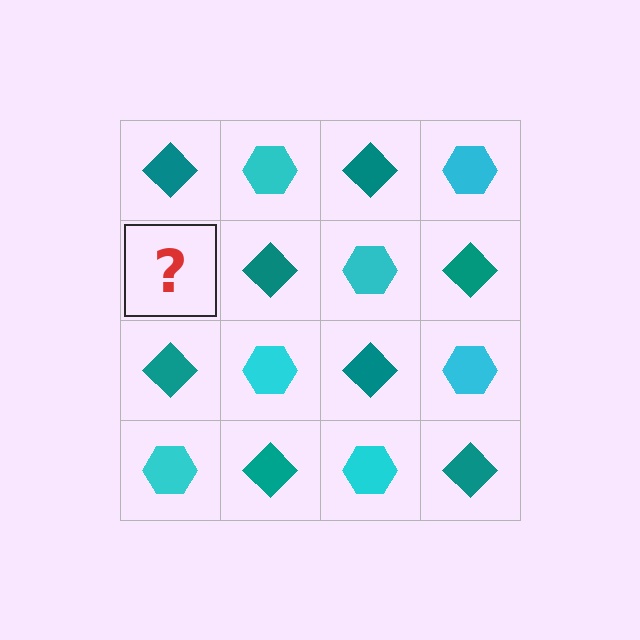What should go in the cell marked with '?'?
The missing cell should contain a cyan hexagon.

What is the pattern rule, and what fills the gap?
The rule is that it alternates teal diamond and cyan hexagon in a checkerboard pattern. The gap should be filled with a cyan hexagon.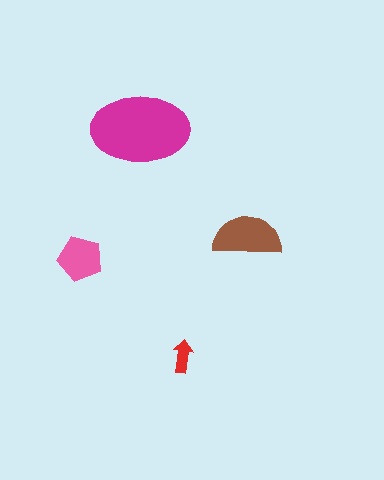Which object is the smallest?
The red arrow.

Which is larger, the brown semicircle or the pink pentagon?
The brown semicircle.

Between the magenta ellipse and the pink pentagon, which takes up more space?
The magenta ellipse.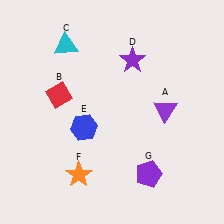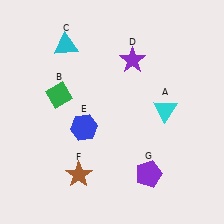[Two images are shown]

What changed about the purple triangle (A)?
In Image 1, A is purple. In Image 2, it changed to cyan.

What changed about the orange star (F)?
In Image 1, F is orange. In Image 2, it changed to brown.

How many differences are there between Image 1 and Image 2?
There are 3 differences between the two images.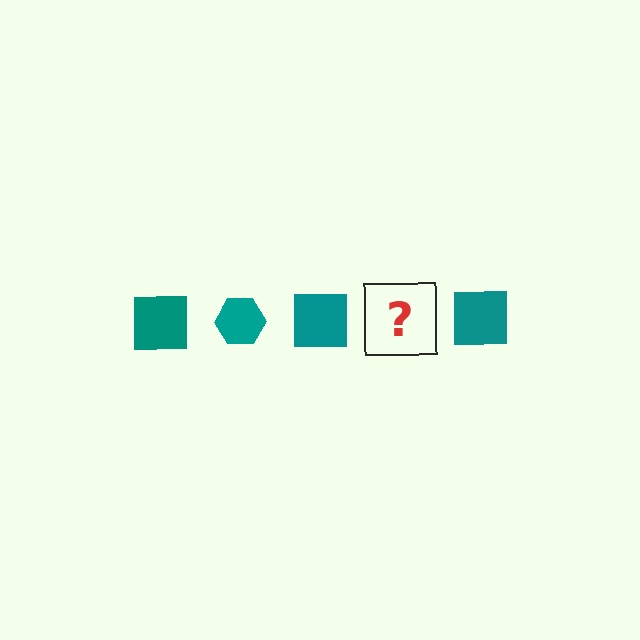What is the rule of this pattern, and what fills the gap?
The rule is that the pattern cycles through square, hexagon shapes in teal. The gap should be filled with a teal hexagon.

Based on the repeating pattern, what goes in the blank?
The blank should be a teal hexagon.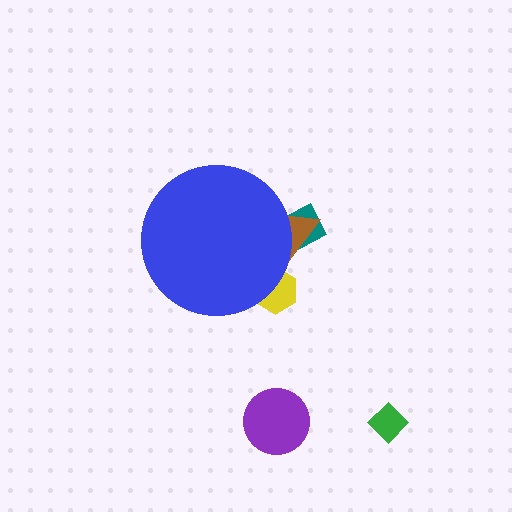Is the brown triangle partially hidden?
Yes, the brown triangle is partially hidden behind the blue circle.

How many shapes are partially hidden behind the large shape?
3 shapes are partially hidden.